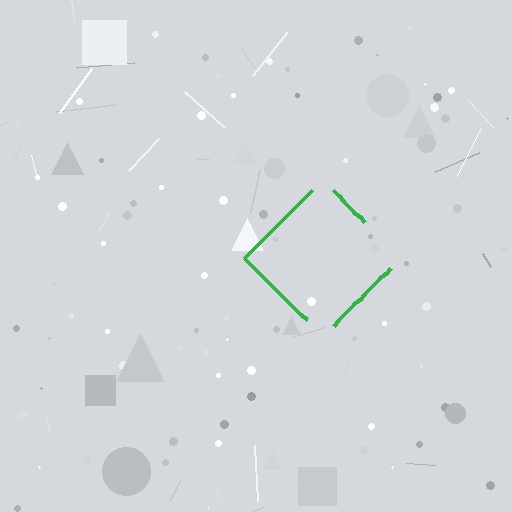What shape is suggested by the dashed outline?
The dashed outline suggests a diamond.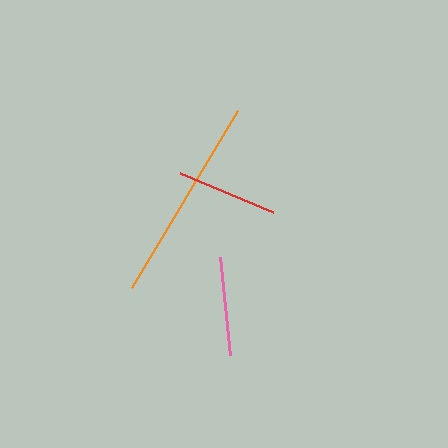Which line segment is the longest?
The orange line is the longest at approximately 206 pixels.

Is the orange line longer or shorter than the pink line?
The orange line is longer than the pink line.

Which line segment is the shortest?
The pink line is the shortest at approximately 99 pixels.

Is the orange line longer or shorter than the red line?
The orange line is longer than the red line.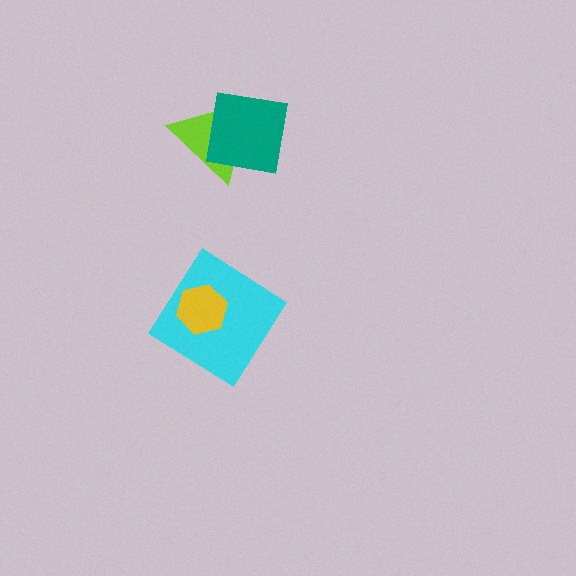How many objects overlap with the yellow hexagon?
1 object overlaps with the yellow hexagon.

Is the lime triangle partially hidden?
Yes, it is partially covered by another shape.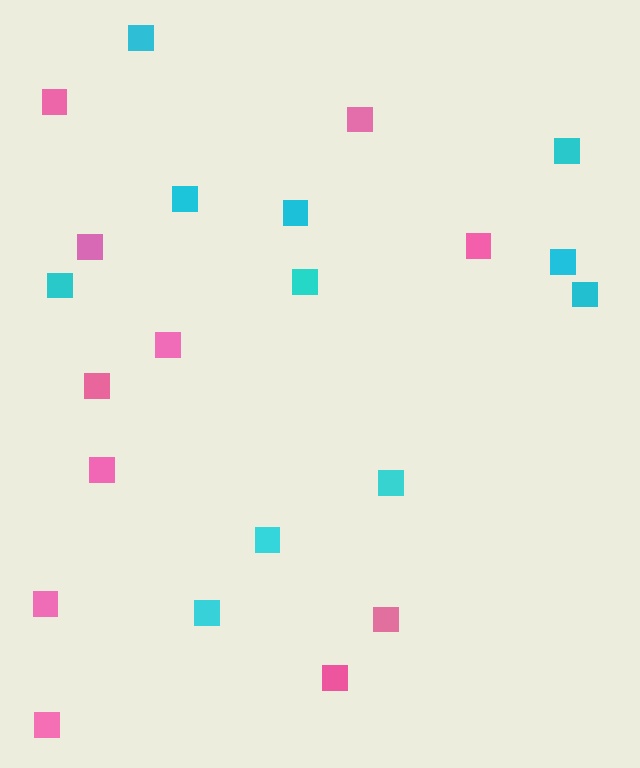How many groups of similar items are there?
There are 2 groups: one group of pink squares (11) and one group of cyan squares (11).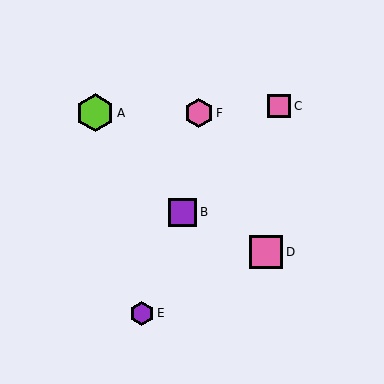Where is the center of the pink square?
The center of the pink square is at (266, 252).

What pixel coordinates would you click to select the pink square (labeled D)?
Click at (266, 252) to select the pink square D.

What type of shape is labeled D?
Shape D is a pink square.